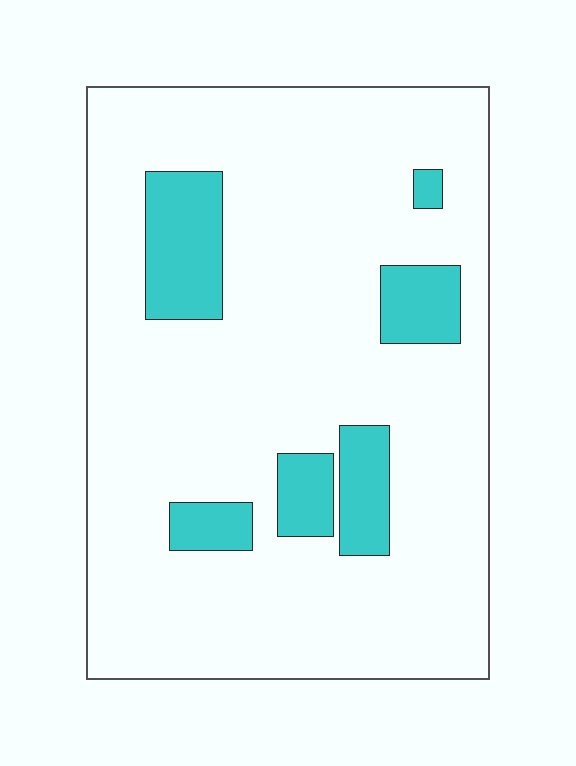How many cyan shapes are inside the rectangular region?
6.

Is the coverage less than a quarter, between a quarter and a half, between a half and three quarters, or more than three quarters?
Less than a quarter.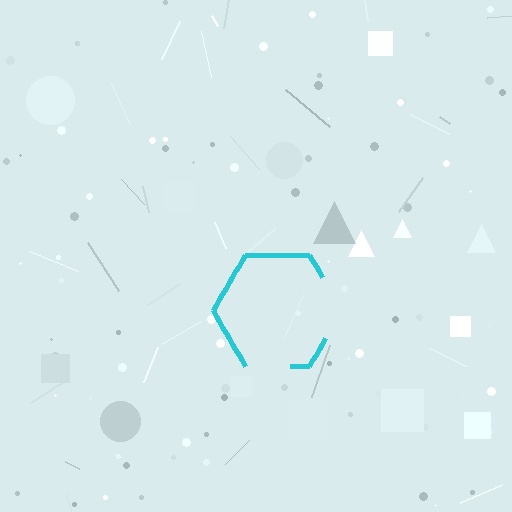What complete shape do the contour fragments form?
The contour fragments form a hexagon.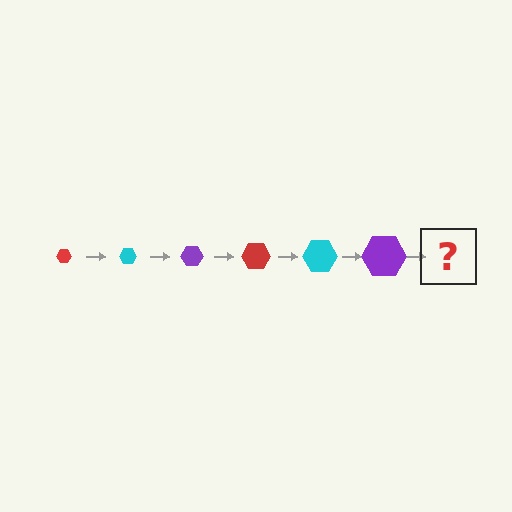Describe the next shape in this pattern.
It should be a red hexagon, larger than the previous one.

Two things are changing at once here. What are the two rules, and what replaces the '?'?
The two rules are that the hexagon grows larger each step and the color cycles through red, cyan, and purple. The '?' should be a red hexagon, larger than the previous one.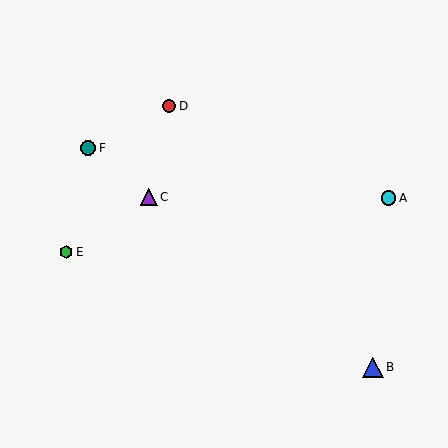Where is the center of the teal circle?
The center of the teal circle is at (88, 148).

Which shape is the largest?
The blue triangle (labeled B) is the largest.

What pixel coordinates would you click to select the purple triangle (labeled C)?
Click at (149, 197) to select the purple triangle C.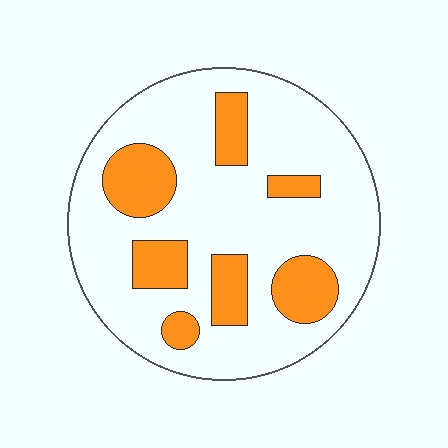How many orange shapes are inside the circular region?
7.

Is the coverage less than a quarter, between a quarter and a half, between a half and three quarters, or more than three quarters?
Less than a quarter.